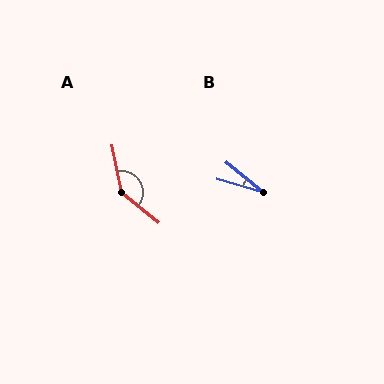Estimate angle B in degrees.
Approximately 23 degrees.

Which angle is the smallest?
B, at approximately 23 degrees.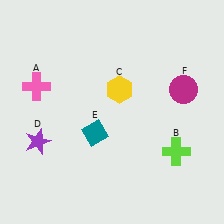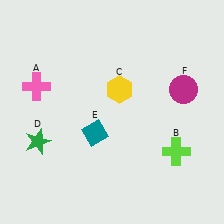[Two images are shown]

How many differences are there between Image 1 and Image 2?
There is 1 difference between the two images.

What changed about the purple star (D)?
In Image 1, D is purple. In Image 2, it changed to green.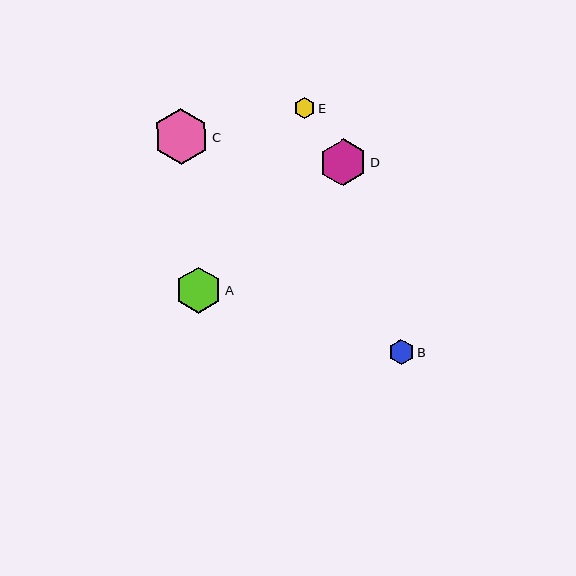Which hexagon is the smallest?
Hexagon E is the smallest with a size of approximately 21 pixels.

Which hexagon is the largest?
Hexagon C is the largest with a size of approximately 56 pixels.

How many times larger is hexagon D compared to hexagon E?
Hexagon D is approximately 2.2 times the size of hexagon E.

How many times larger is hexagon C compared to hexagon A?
Hexagon C is approximately 1.2 times the size of hexagon A.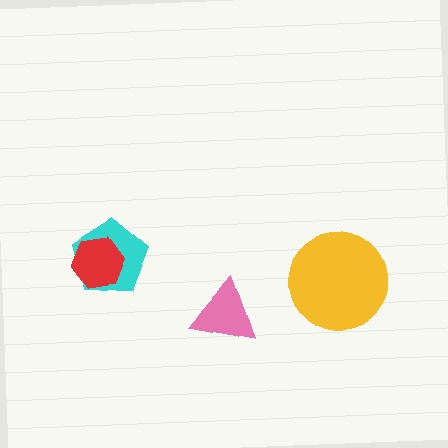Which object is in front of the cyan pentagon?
The red hexagon is in front of the cyan pentagon.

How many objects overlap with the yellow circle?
0 objects overlap with the yellow circle.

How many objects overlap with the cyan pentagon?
1 object overlaps with the cyan pentagon.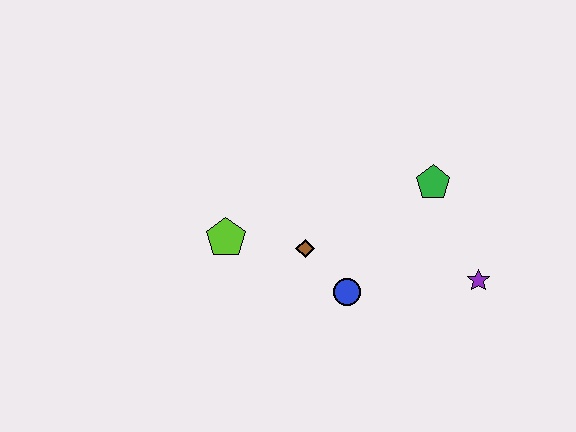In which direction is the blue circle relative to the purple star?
The blue circle is to the left of the purple star.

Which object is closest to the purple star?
The green pentagon is closest to the purple star.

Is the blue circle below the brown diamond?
Yes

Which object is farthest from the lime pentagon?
The purple star is farthest from the lime pentagon.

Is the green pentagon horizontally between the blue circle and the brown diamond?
No